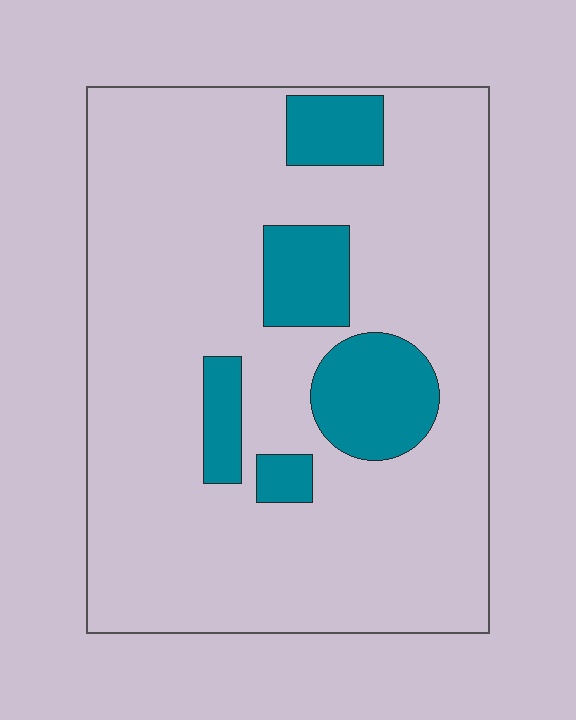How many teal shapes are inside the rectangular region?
5.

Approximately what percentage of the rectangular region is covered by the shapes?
Approximately 15%.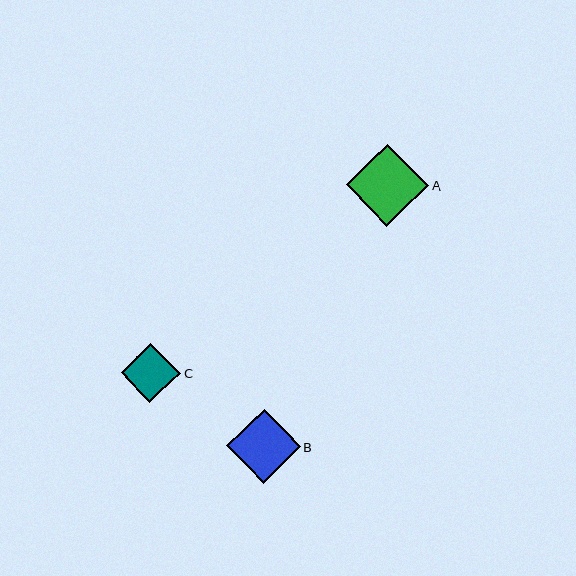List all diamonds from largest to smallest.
From largest to smallest: A, B, C.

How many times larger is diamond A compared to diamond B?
Diamond A is approximately 1.1 times the size of diamond B.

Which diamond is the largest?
Diamond A is the largest with a size of approximately 83 pixels.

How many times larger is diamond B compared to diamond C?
Diamond B is approximately 1.2 times the size of diamond C.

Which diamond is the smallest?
Diamond C is the smallest with a size of approximately 60 pixels.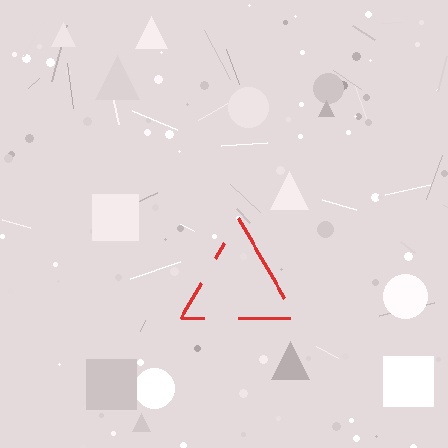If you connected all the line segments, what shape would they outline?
They would outline a triangle.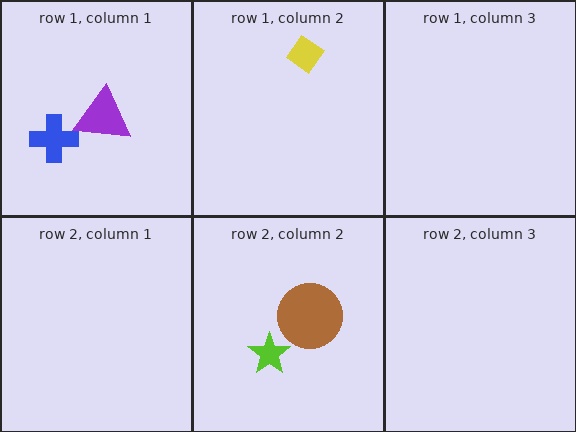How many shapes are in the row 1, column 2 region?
1.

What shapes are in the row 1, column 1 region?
The purple triangle, the blue cross.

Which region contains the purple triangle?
The row 1, column 1 region.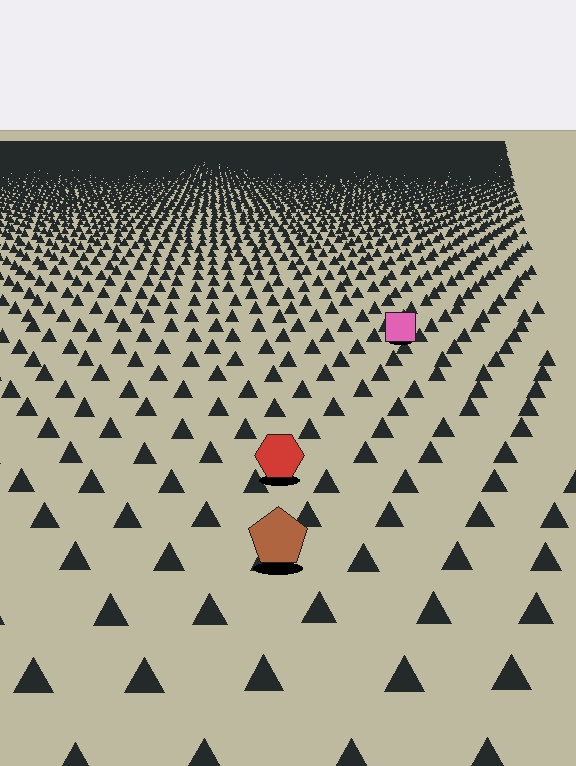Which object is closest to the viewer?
The brown pentagon is closest. The texture marks near it are larger and more spread out.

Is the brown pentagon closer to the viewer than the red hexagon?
Yes. The brown pentagon is closer — you can tell from the texture gradient: the ground texture is coarser near it.